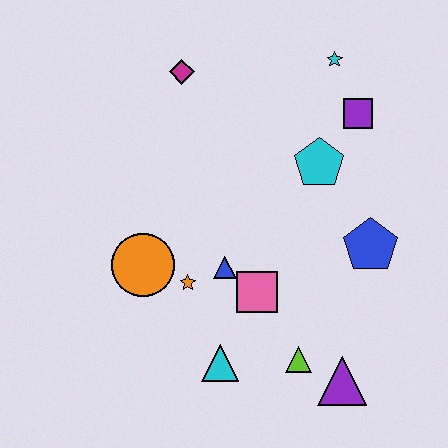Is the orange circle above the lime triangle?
Yes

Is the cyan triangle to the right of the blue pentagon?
No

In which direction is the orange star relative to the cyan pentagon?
The orange star is to the left of the cyan pentagon.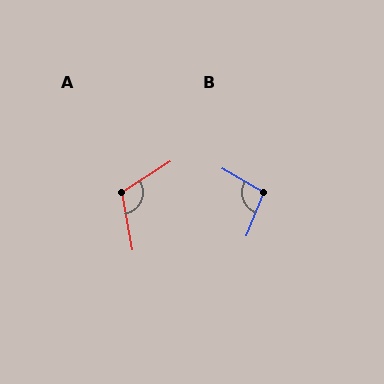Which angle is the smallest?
B, at approximately 98 degrees.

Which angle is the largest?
A, at approximately 113 degrees.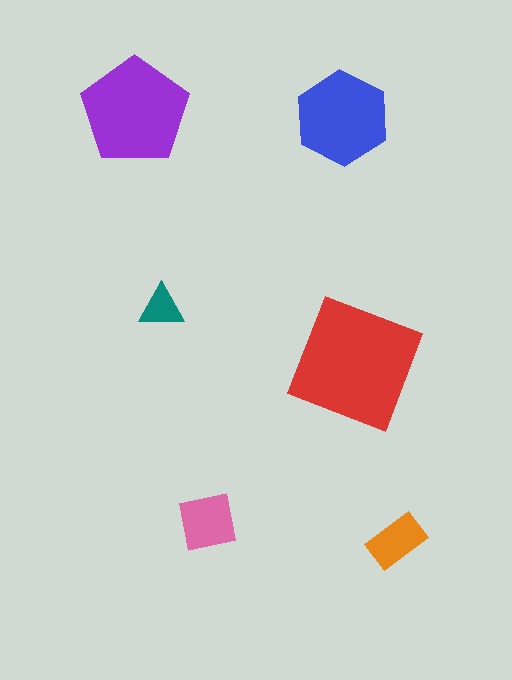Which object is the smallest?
The teal triangle.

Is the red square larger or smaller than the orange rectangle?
Larger.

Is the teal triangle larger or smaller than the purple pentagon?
Smaller.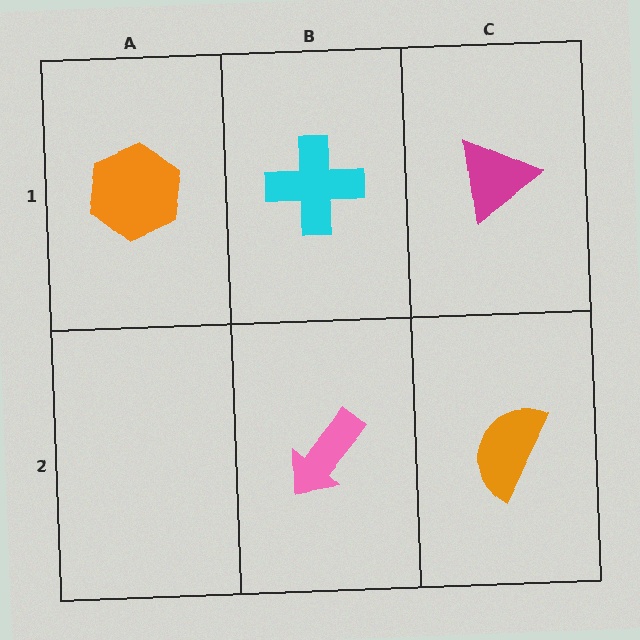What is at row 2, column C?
An orange semicircle.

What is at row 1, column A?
An orange hexagon.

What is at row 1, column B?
A cyan cross.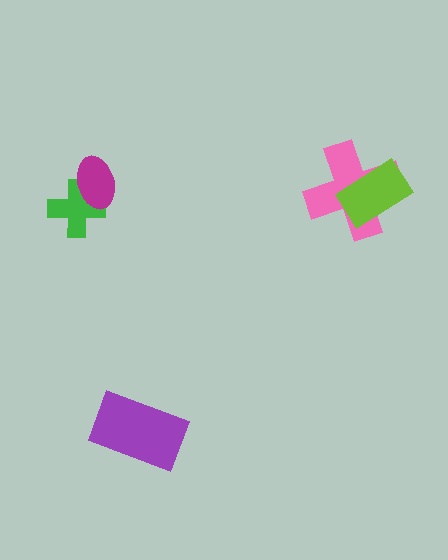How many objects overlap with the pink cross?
1 object overlaps with the pink cross.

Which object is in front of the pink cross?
The lime rectangle is in front of the pink cross.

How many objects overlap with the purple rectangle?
0 objects overlap with the purple rectangle.